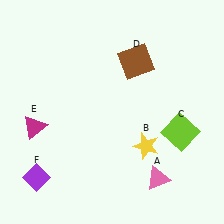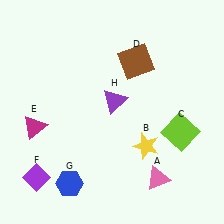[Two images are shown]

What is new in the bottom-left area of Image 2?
A blue hexagon (G) was added in the bottom-left area of Image 2.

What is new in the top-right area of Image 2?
A purple triangle (H) was added in the top-right area of Image 2.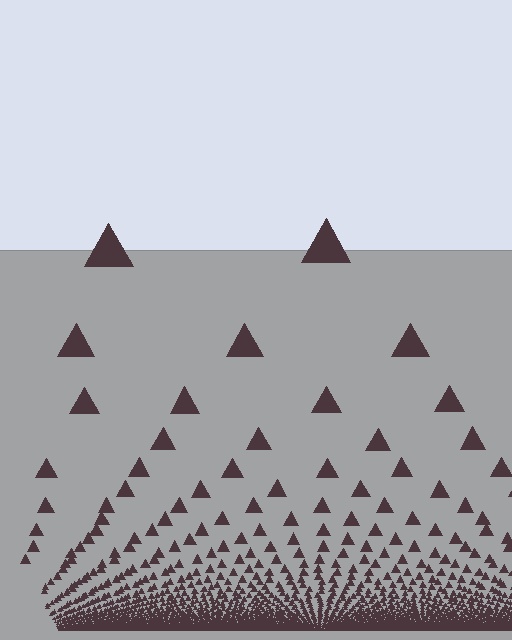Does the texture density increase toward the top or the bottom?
Density increases toward the bottom.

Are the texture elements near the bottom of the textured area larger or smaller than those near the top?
Smaller. The gradient is inverted — elements near the bottom are smaller and denser.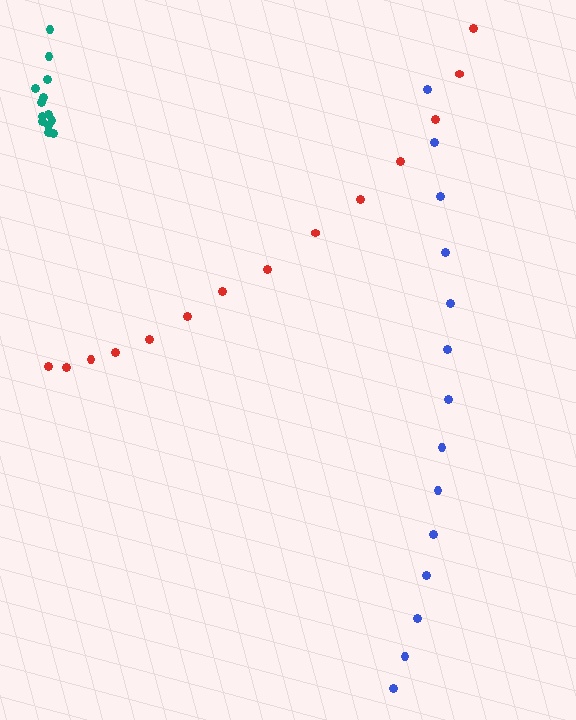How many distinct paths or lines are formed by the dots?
There are 3 distinct paths.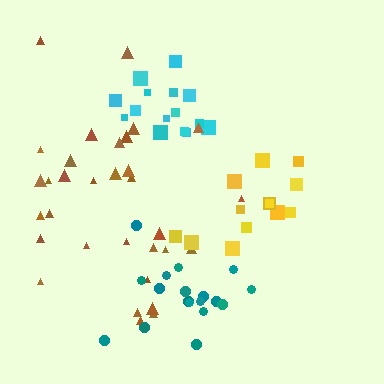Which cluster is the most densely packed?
Teal.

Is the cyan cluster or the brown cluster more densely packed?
Cyan.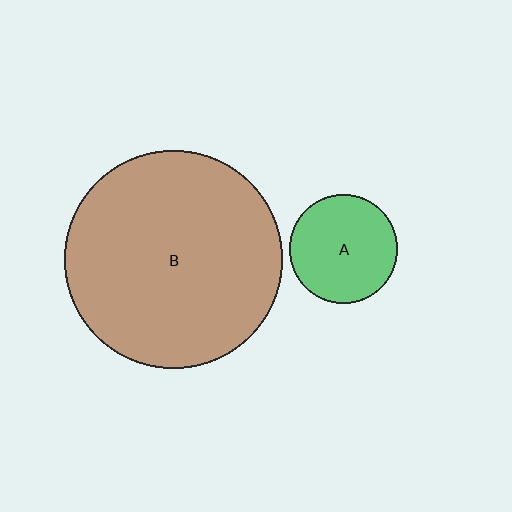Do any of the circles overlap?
No, none of the circles overlap.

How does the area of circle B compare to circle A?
Approximately 4.0 times.